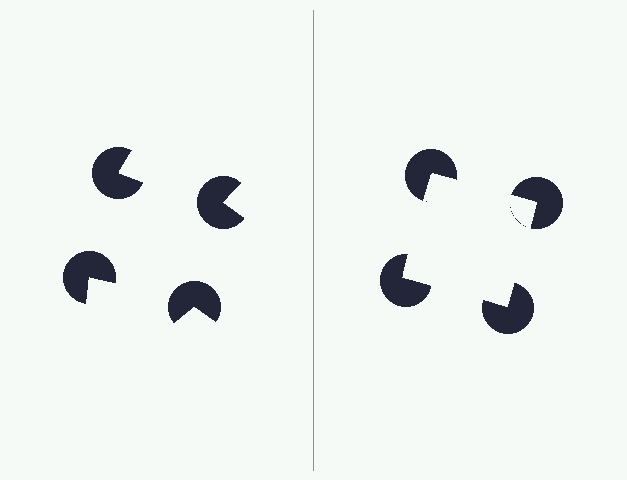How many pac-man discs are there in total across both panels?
8 — 4 on each side.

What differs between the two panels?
The pac-man discs are positioned identically on both sides; only the wedge orientations differ. On the right they align to a square; on the left they are misaligned.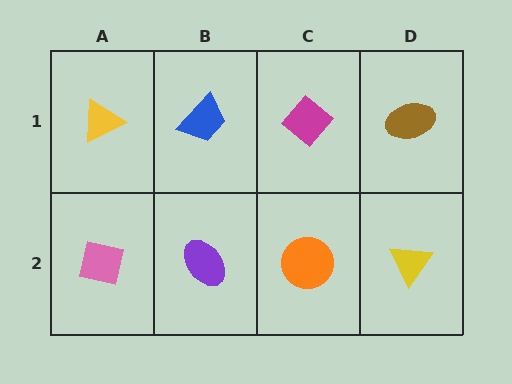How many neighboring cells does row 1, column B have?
3.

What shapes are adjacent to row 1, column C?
An orange circle (row 2, column C), a blue trapezoid (row 1, column B), a brown ellipse (row 1, column D).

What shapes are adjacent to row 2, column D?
A brown ellipse (row 1, column D), an orange circle (row 2, column C).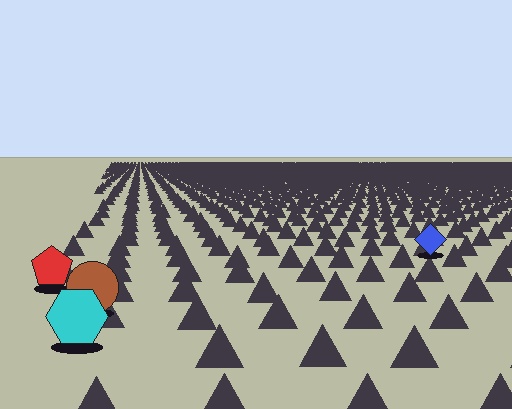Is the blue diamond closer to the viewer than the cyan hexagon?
No. The cyan hexagon is closer — you can tell from the texture gradient: the ground texture is coarser near it.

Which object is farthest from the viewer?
The blue diamond is farthest from the viewer. It appears smaller and the ground texture around it is denser.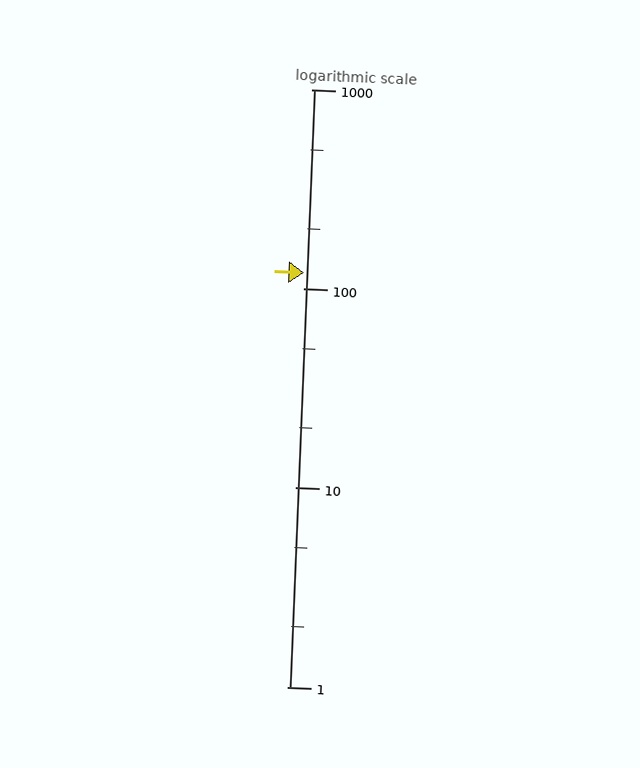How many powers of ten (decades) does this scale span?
The scale spans 3 decades, from 1 to 1000.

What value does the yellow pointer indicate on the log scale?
The pointer indicates approximately 120.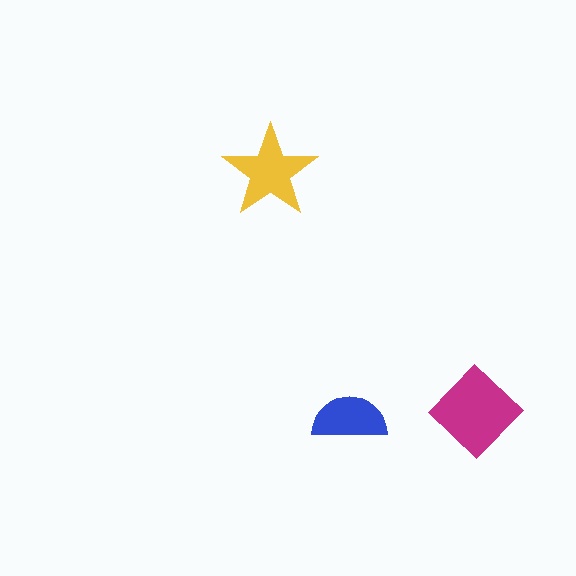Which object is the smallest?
The blue semicircle.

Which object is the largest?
The magenta diamond.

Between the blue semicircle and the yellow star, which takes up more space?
The yellow star.